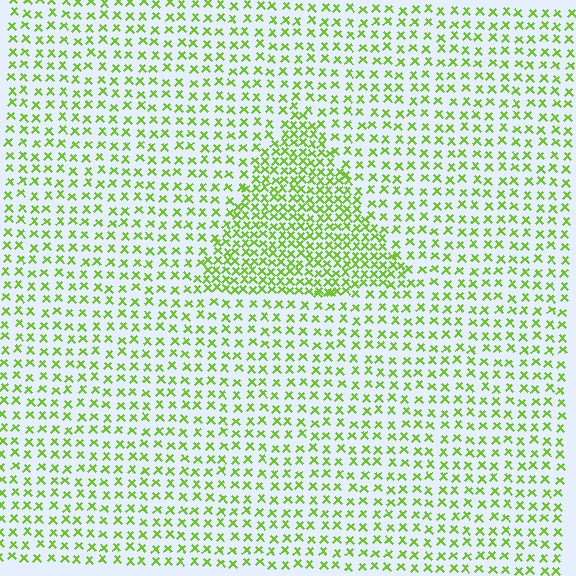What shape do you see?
I see a triangle.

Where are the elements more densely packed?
The elements are more densely packed inside the triangle boundary.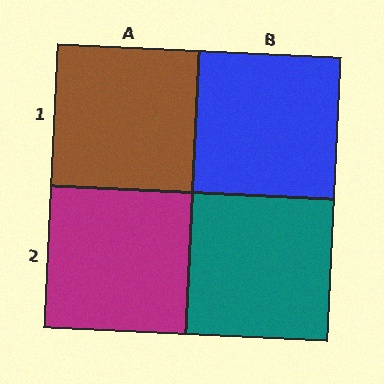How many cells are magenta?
1 cell is magenta.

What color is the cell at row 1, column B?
Blue.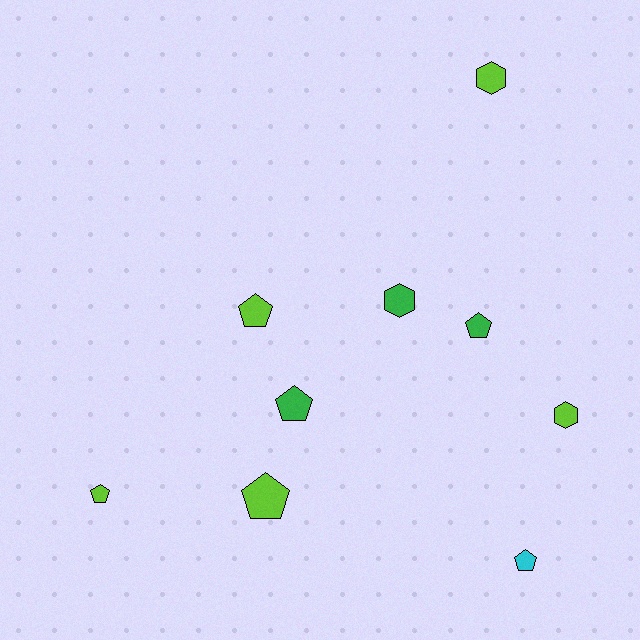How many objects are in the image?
There are 9 objects.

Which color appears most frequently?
Lime, with 5 objects.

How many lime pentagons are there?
There are 3 lime pentagons.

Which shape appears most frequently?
Pentagon, with 6 objects.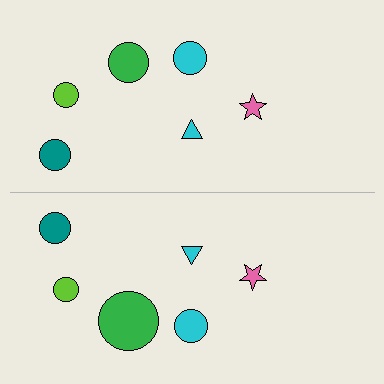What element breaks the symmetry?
The green circle on the bottom side has a different size than its mirror counterpart.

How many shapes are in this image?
There are 12 shapes in this image.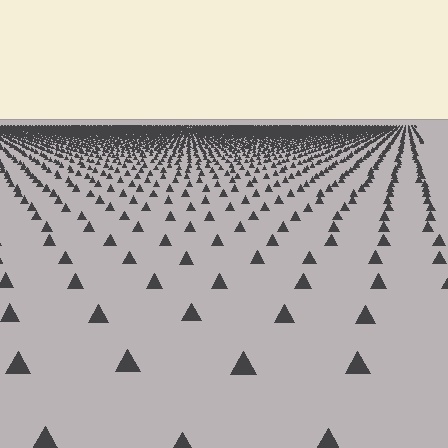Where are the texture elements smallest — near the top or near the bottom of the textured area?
Near the top.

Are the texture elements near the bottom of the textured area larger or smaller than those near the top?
Larger. Near the bottom, elements are closer to the viewer and appear at a bigger on-screen size.